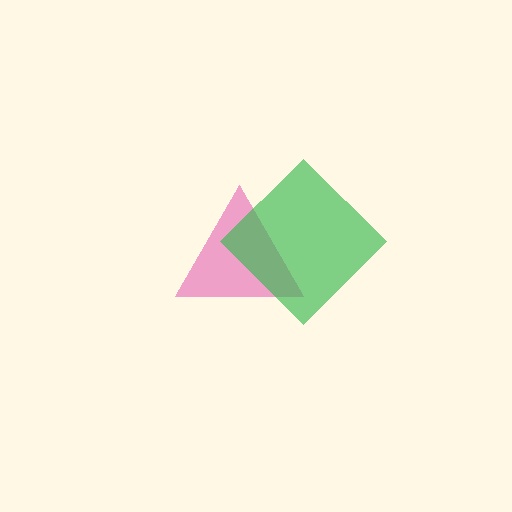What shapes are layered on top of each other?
The layered shapes are: a magenta triangle, a green diamond.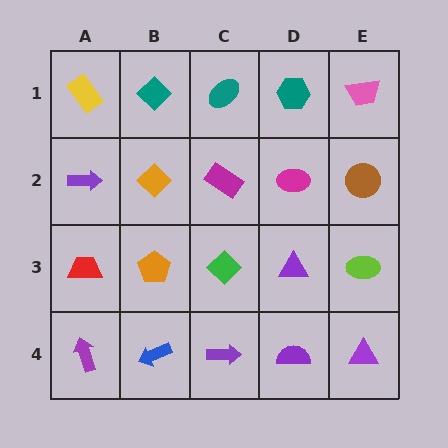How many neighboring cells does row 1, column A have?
2.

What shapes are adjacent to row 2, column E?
A pink trapezoid (row 1, column E), a lime ellipse (row 3, column E), a magenta ellipse (row 2, column D).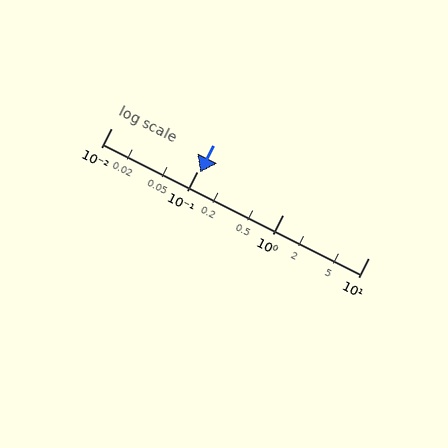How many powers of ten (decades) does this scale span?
The scale spans 3 decades, from 0.01 to 10.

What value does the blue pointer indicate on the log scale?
The pointer indicates approximately 0.11.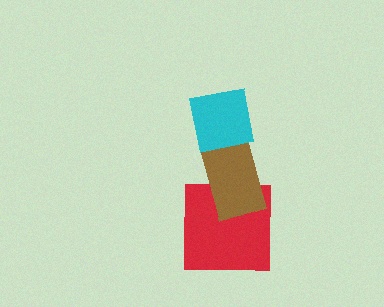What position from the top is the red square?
The red square is 3rd from the top.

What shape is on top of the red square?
The brown rectangle is on top of the red square.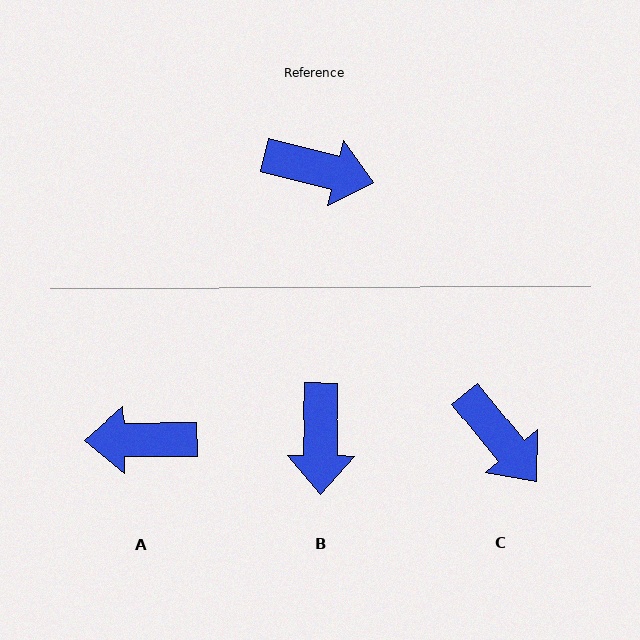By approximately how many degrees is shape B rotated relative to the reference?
Approximately 77 degrees clockwise.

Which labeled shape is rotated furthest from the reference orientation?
A, about 166 degrees away.